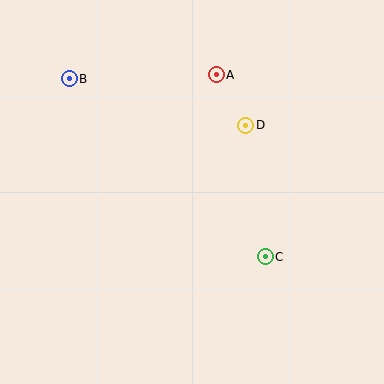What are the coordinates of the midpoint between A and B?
The midpoint between A and B is at (143, 77).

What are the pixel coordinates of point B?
Point B is at (69, 79).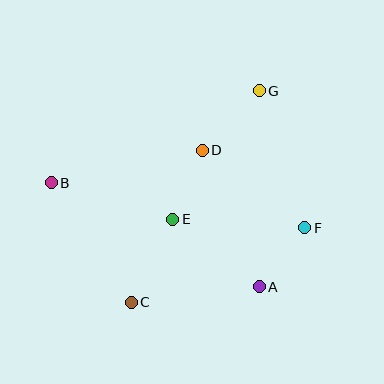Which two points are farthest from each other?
Points B and F are farthest from each other.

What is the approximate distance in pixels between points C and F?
The distance between C and F is approximately 189 pixels.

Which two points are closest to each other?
Points A and F are closest to each other.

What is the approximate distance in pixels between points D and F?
The distance between D and F is approximately 128 pixels.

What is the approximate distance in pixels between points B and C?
The distance between B and C is approximately 144 pixels.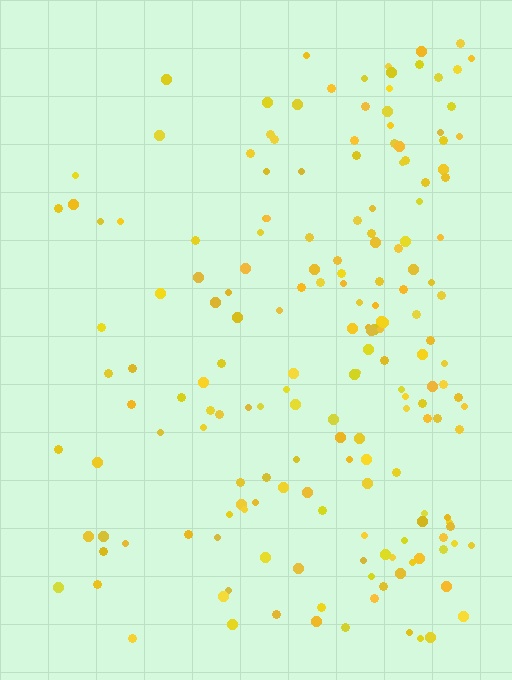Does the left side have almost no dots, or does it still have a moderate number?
Still a moderate number, just noticeably fewer than the right.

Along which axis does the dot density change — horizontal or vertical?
Horizontal.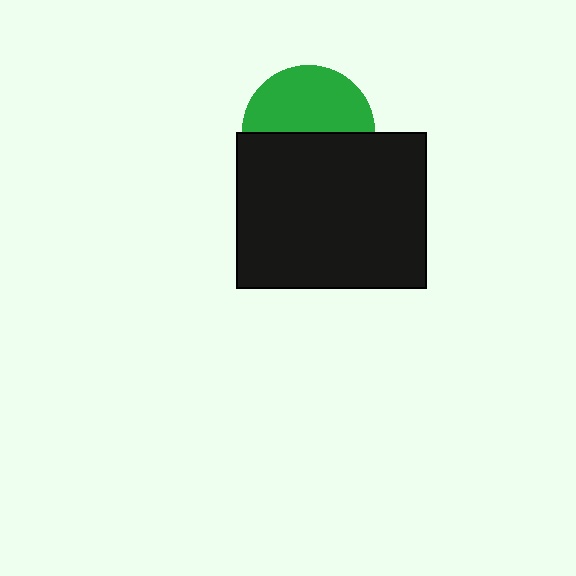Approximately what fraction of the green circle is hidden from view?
Roughly 50% of the green circle is hidden behind the black rectangle.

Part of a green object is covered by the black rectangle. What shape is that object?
It is a circle.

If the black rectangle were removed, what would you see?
You would see the complete green circle.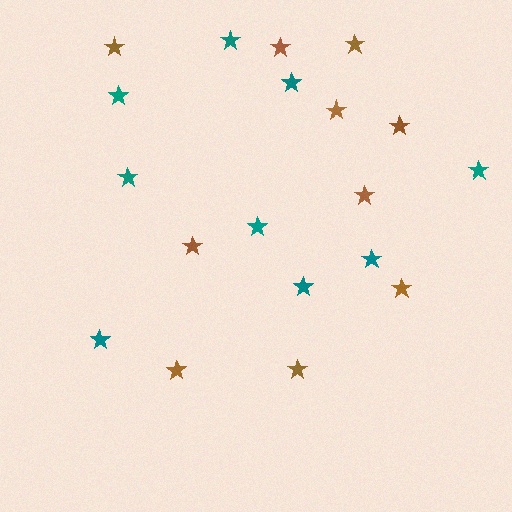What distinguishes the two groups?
There are 2 groups: one group of brown stars (10) and one group of teal stars (9).